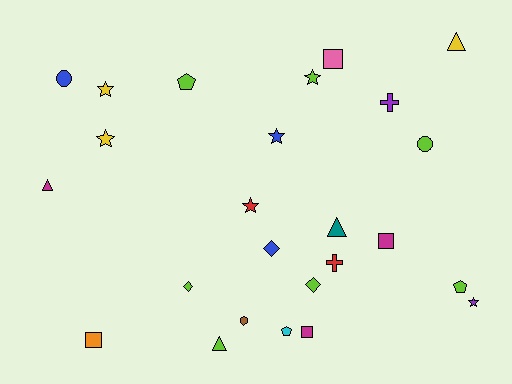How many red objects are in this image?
There are 2 red objects.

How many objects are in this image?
There are 25 objects.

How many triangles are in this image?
There are 4 triangles.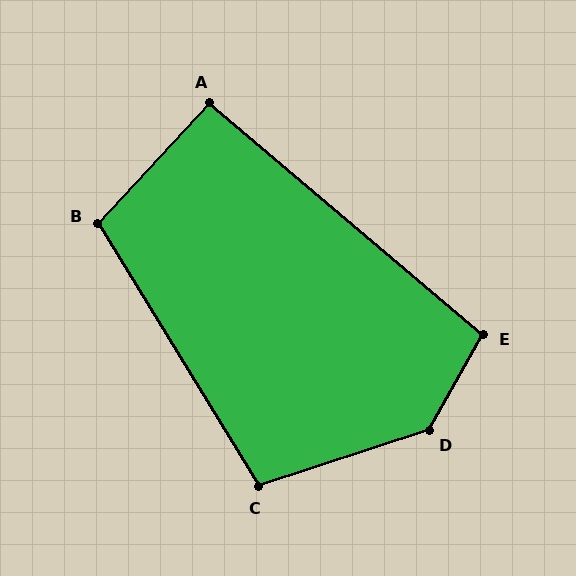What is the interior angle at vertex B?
Approximately 106 degrees (obtuse).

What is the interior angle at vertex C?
Approximately 103 degrees (obtuse).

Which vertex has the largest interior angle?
D, at approximately 138 degrees.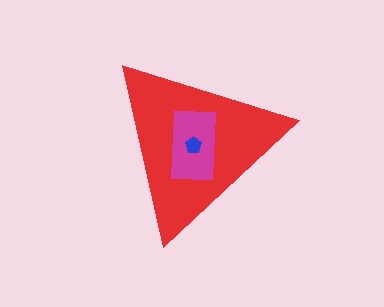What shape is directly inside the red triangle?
The magenta rectangle.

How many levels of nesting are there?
3.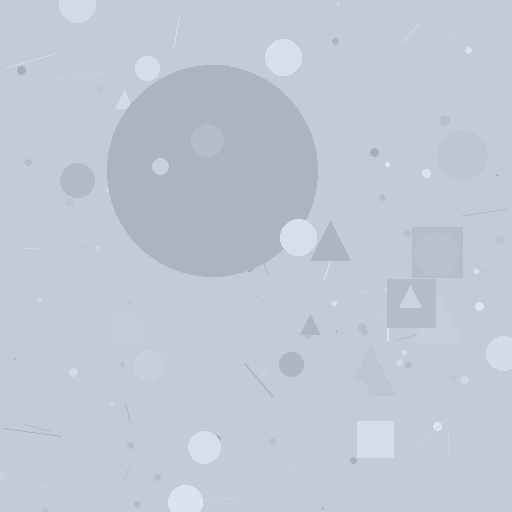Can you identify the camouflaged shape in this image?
The camouflaged shape is a circle.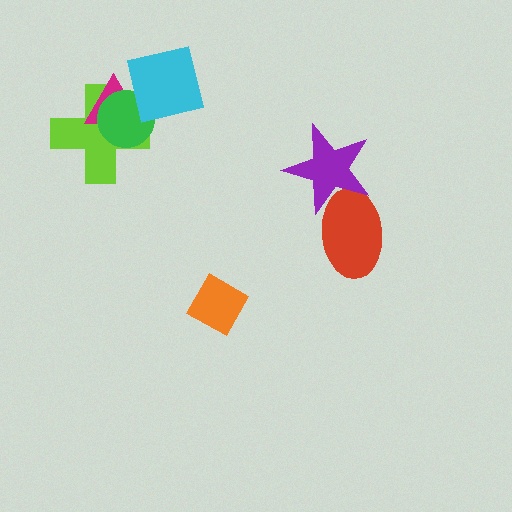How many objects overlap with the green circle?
3 objects overlap with the green circle.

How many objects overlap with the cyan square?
3 objects overlap with the cyan square.